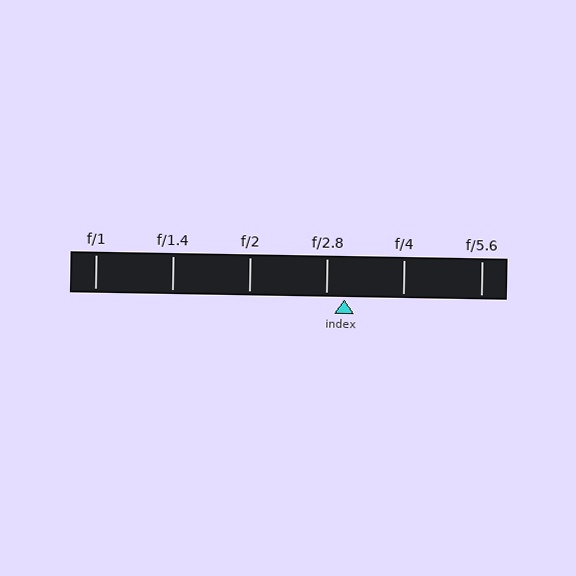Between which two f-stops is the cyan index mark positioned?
The index mark is between f/2.8 and f/4.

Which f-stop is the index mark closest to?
The index mark is closest to f/2.8.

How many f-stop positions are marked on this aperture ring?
There are 6 f-stop positions marked.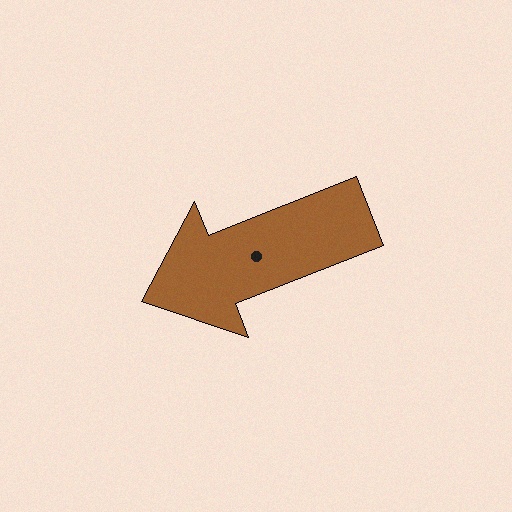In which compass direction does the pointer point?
West.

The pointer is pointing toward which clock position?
Roughly 8 o'clock.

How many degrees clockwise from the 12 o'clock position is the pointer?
Approximately 248 degrees.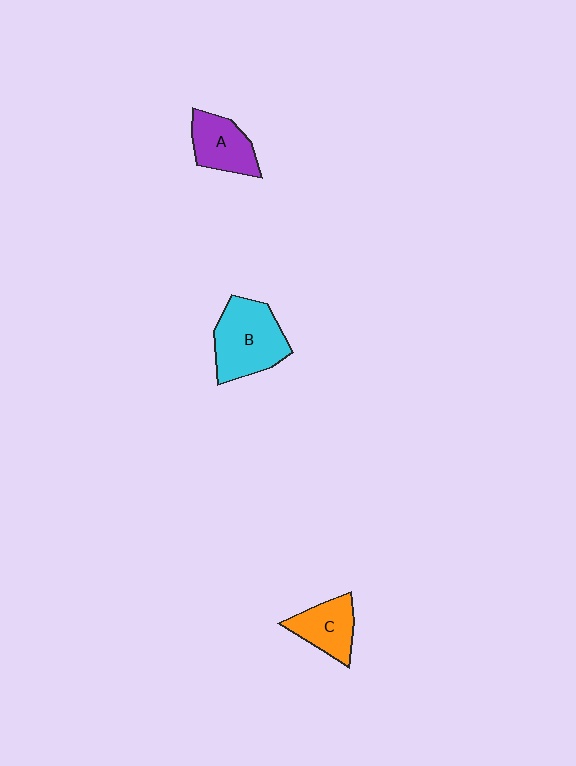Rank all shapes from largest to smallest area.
From largest to smallest: B (cyan), A (purple), C (orange).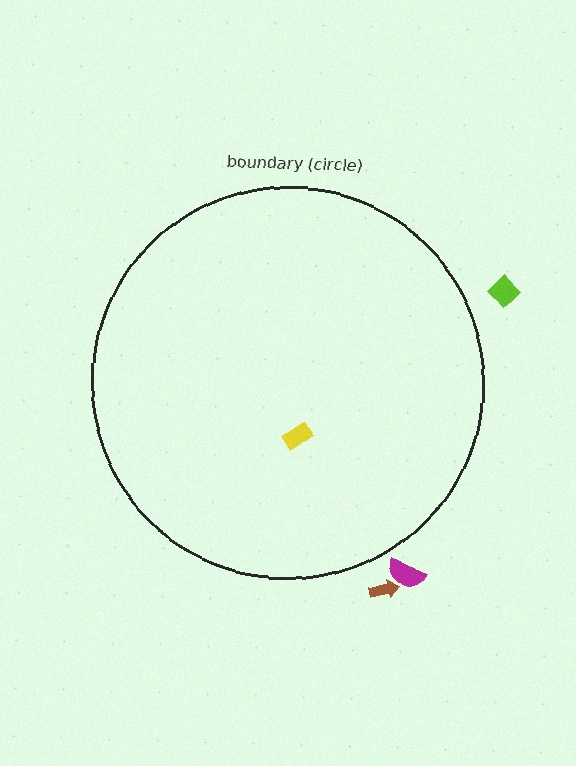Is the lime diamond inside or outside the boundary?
Outside.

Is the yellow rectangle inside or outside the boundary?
Inside.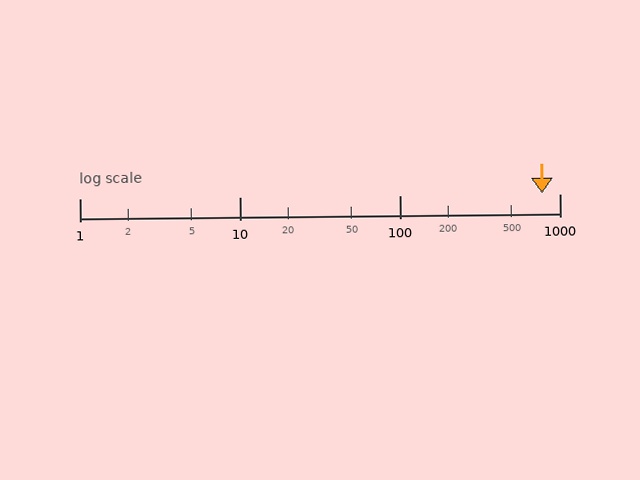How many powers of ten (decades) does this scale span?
The scale spans 3 decades, from 1 to 1000.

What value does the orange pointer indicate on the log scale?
The pointer indicates approximately 780.